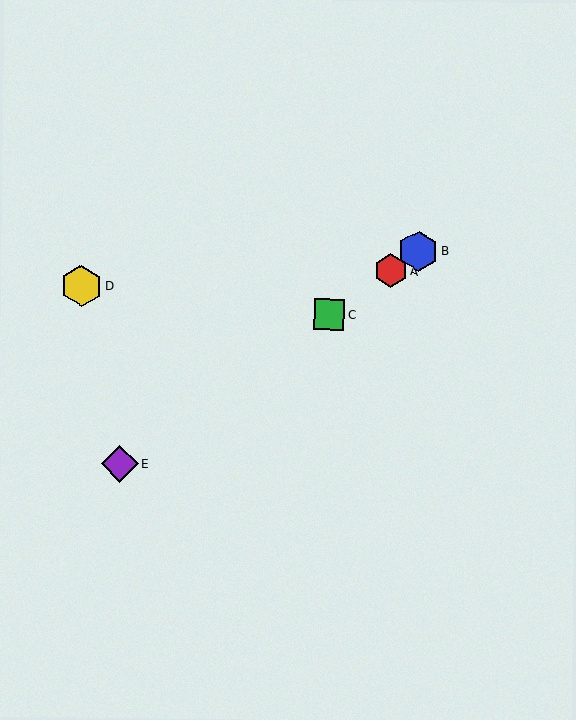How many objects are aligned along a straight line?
4 objects (A, B, C, E) are aligned along a straight line.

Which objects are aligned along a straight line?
Objects A, B, C, E are aligned along a straight line.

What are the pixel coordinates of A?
Object A is at (391, 271).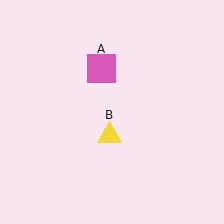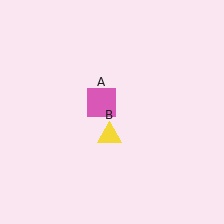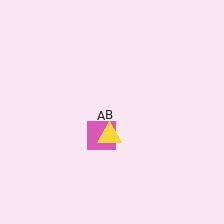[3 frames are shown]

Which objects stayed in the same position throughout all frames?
Yellow triangle (object B) remained stationary.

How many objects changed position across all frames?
1 object changed position: pink square (object A).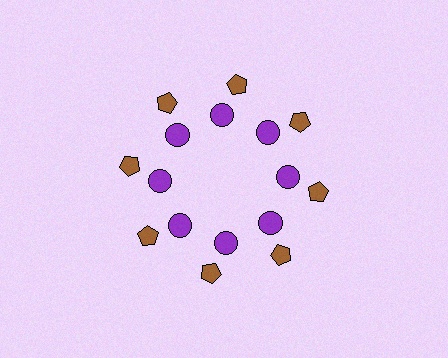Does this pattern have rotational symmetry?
Yes, this pattern has 8-fold rotational symmetry. It looks the same after rotating 45 degrees around the center.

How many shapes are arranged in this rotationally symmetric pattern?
There are 16 shapes, arranged in 8 groups of 2.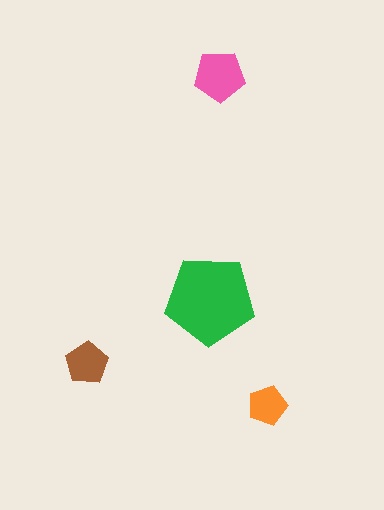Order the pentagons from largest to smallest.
the green one, the pink one, the brown one, the orange one.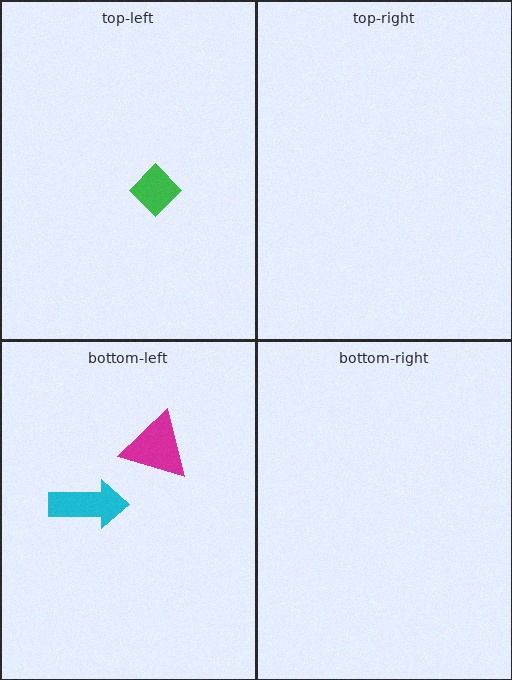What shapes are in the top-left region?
The green diamond.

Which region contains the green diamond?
The top-left region.